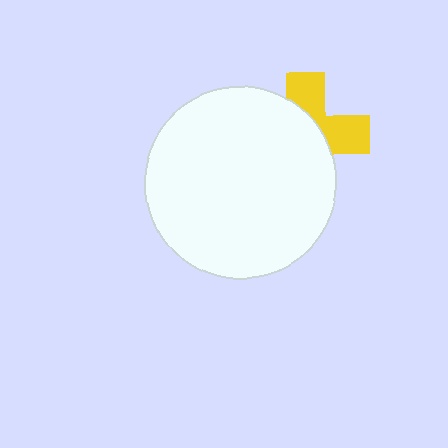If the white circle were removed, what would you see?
You would see the complete yellow cross.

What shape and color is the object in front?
The object in front is a white circle.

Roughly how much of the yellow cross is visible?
A small part of it is visible (roughly 39%).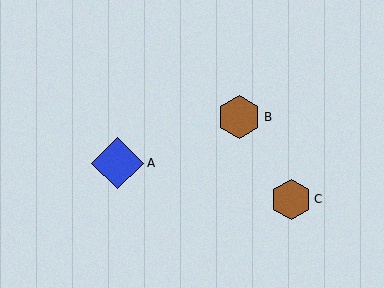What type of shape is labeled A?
Shape A is a blue diamond.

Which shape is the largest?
The blue diamond (labeled A) is the largest.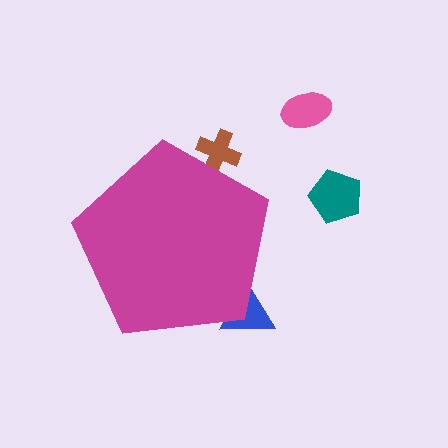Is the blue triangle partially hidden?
Yes, the blue triangle is partially hidden behind the magenta pentagon.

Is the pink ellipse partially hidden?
No, the pink ellipse is fully visible.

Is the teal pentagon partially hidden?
No, the teal pentagon is fully visible.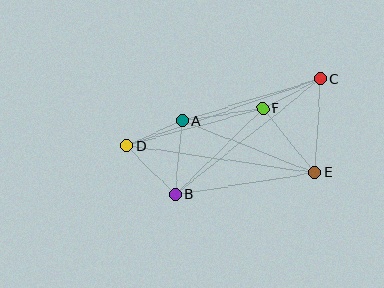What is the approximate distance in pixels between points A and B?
The distance between A and B is approximately 74 pixels.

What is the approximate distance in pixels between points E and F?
The distance between E and F is approximately 83 pixels.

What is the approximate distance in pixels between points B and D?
The distance between B and D is approximately 68 pixels.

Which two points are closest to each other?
Points A and D are closest to each other.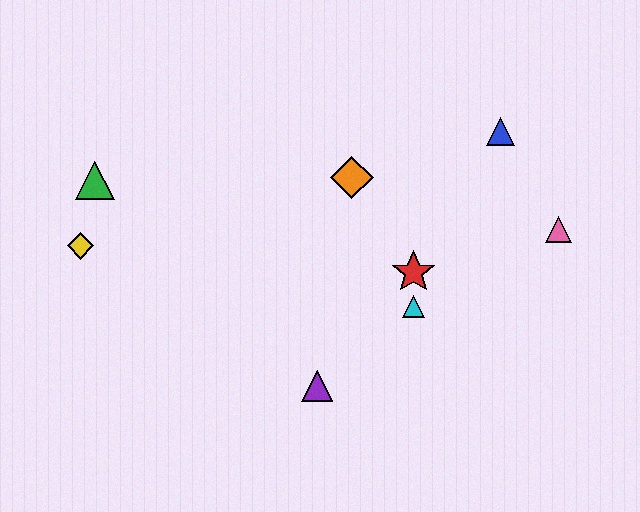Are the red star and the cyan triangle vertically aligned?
Yes, both are at x≈414.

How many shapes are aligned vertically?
2 shapes (the red star, the cyan triangle) are aligned vertically.